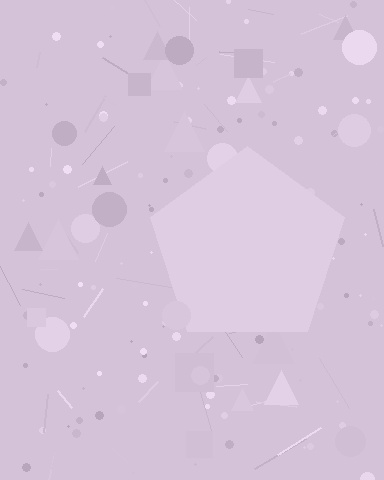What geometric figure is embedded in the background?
A pentagon is embedded in the background.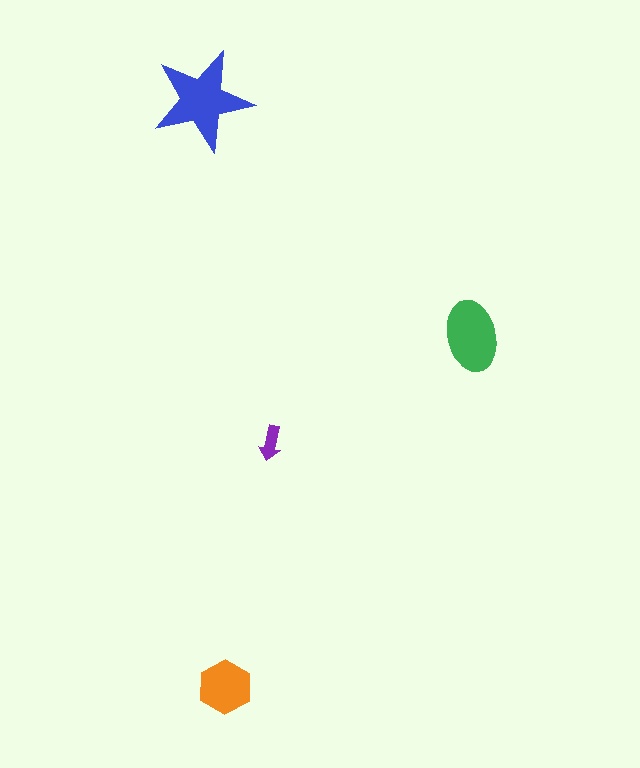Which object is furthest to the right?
The green ellipse is rightmost.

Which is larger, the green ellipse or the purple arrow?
The green ellipse.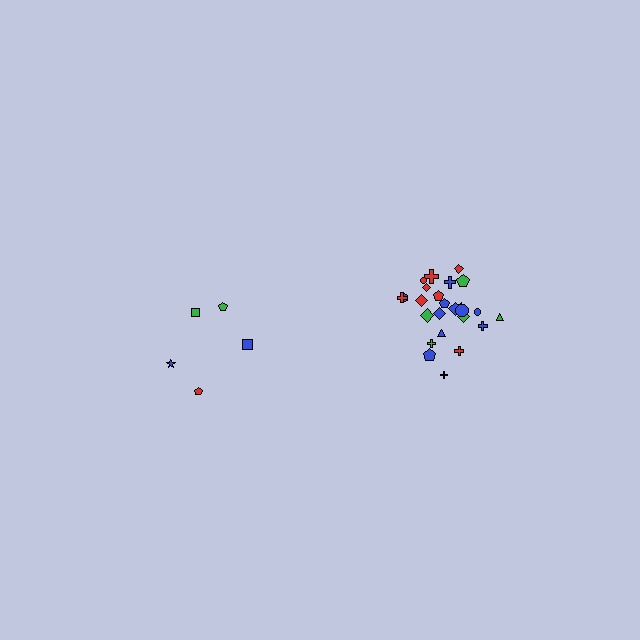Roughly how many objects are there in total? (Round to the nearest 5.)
Roughly 30 objects in total.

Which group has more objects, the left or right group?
The right group.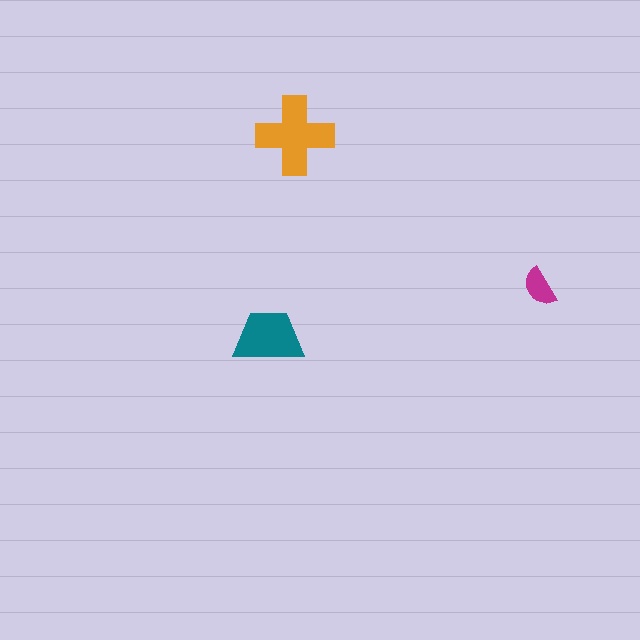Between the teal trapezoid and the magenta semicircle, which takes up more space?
The teal trapezoid.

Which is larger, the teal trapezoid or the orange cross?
The orange cross.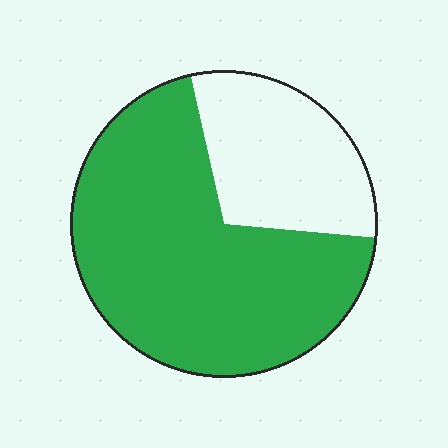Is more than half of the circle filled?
Yes.